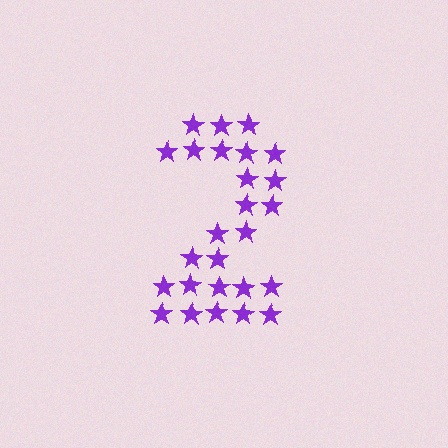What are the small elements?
The small elements are stars.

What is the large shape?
The large shape is the digit 2.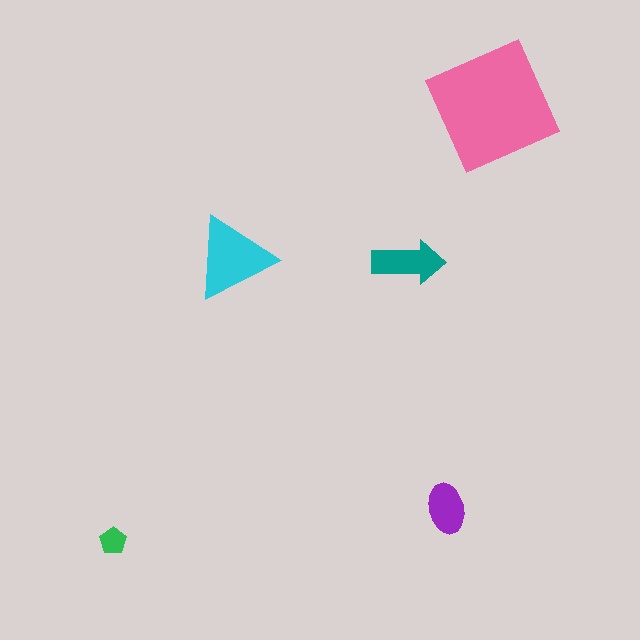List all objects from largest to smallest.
The pink square, the cyan triangle, the teal arrow, the purple ellipse, the green pentagon.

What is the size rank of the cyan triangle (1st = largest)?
2nd.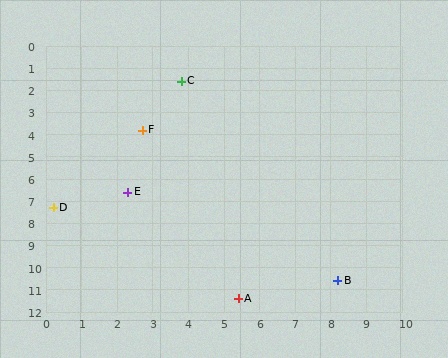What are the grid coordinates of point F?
Point F is at approximately (2.7, 3.8).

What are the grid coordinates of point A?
Point A is at approximately (5.4, 11.4).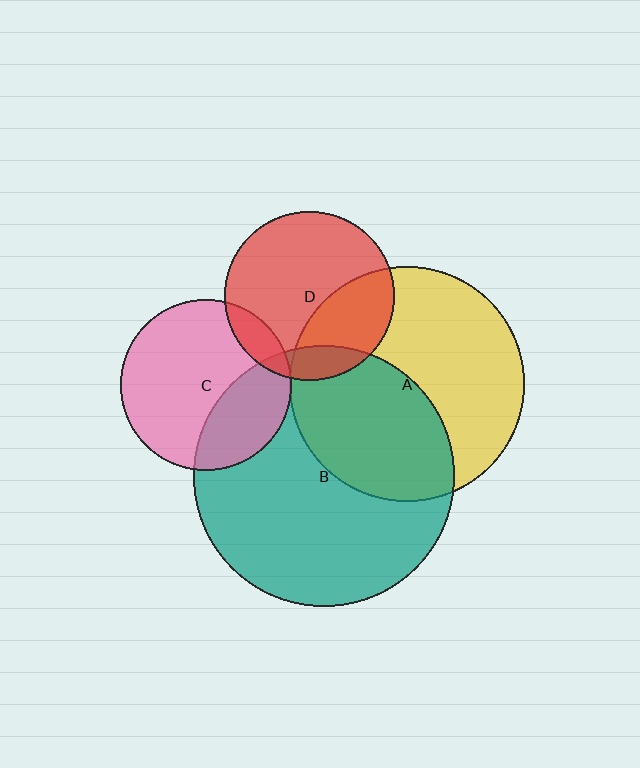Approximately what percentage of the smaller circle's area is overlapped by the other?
Approximately 35%.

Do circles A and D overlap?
Yes.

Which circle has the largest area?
Circle B (teal).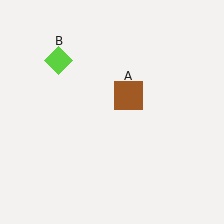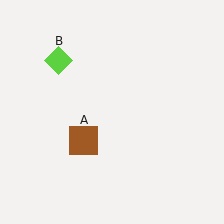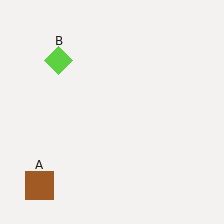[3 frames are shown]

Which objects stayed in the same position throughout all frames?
Lime diamond (object B) remained stationary.